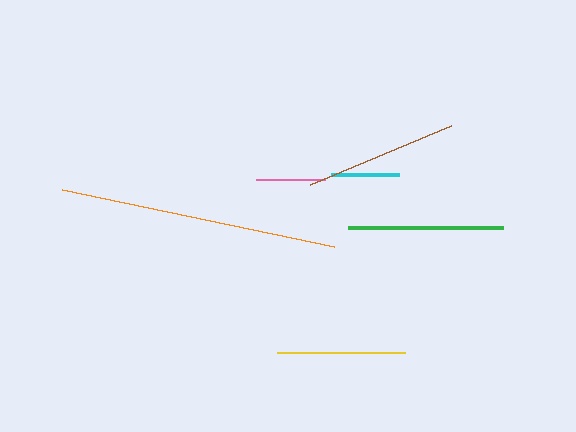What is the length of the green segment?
The green segment is approximately 155 pixels long.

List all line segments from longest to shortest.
From longest to shortest: orange, green, brown, yellow, pink, cyan.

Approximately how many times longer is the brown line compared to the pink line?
The brown line is approximately 2.2 times the length of the pink line.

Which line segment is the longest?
The orange line is the longest at approximately 279 pixels.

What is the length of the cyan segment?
The cyan segment is approximately 68 pixels long.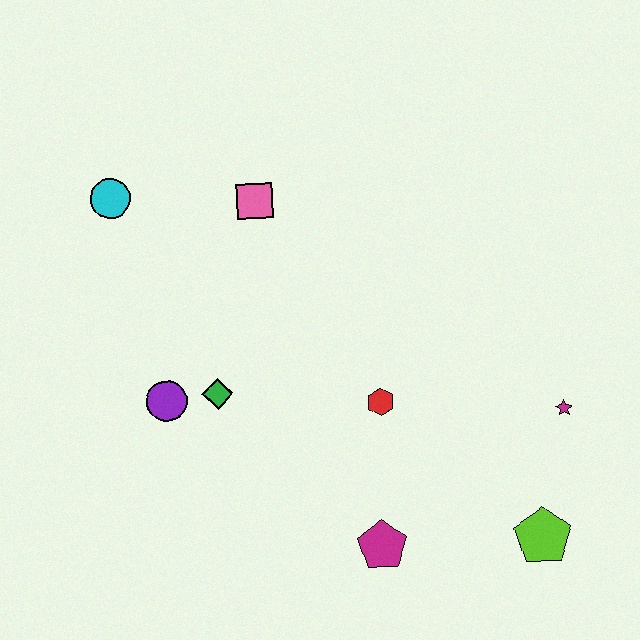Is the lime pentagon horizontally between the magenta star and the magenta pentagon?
Yes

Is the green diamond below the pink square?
Yes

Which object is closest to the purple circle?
The green diamond is closest to the purple circle.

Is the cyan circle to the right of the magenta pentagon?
No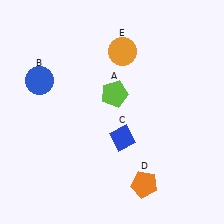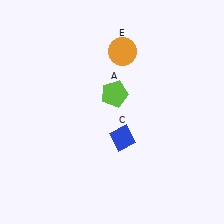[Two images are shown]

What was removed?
The blue circle (B), the orange pentagon (D) were removed in Image 2.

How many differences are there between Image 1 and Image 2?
There are 2 differences between the two images.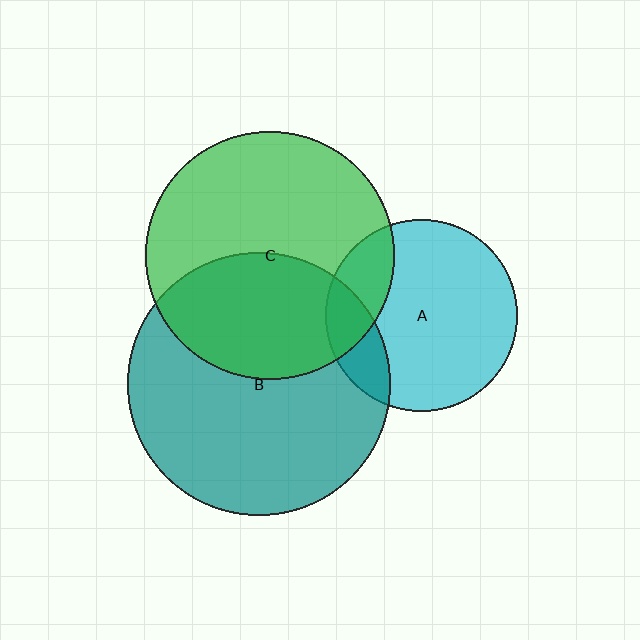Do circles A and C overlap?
Yes.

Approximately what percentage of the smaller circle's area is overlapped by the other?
Approximately 20%.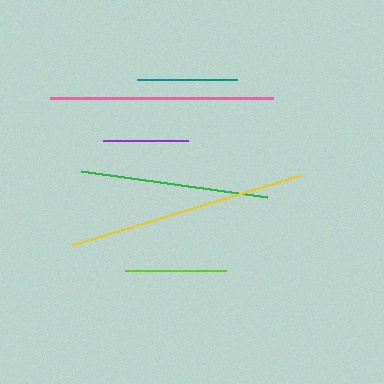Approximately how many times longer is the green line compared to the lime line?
The green line is approximately 1.9 times the length of the lime line.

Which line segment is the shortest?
The purple line is the shortest at approximately 85 pixels.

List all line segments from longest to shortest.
From longest to shortest: yellow, pink, green, lime, teal, purple.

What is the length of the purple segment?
The purple segment is approximately 85 pixels long.